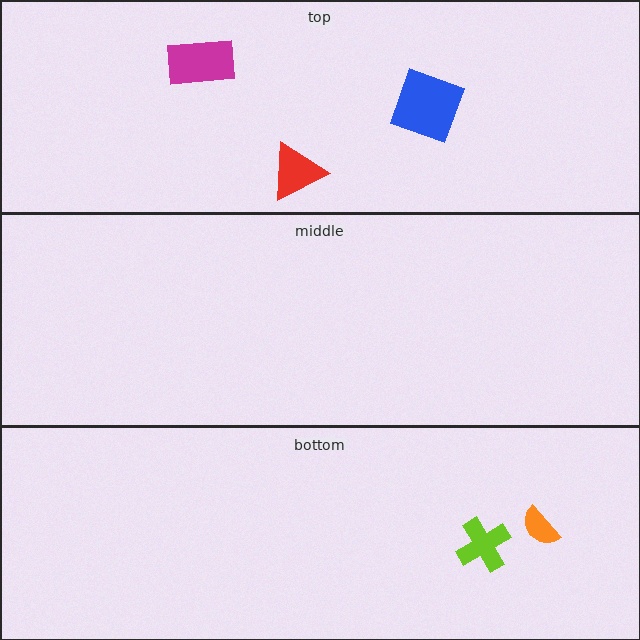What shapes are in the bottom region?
The orange semicircle, the lime cross.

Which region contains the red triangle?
The top region.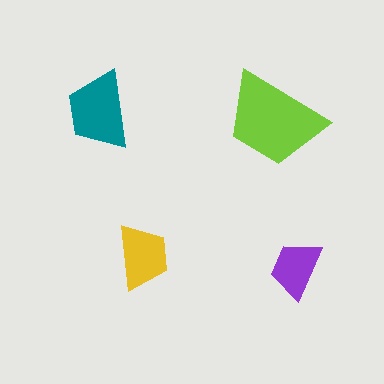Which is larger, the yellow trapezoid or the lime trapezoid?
The lime one.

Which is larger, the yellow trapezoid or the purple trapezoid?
The yellow one.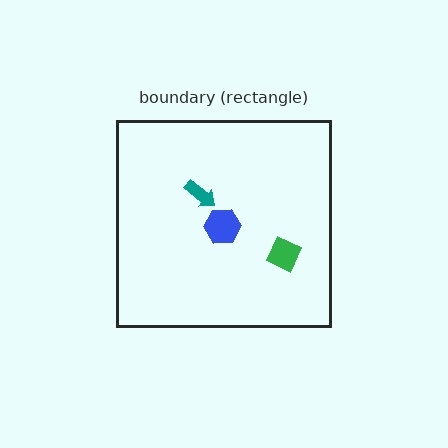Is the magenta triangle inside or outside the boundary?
Inside.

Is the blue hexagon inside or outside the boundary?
Inside.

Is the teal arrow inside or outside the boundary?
Inside.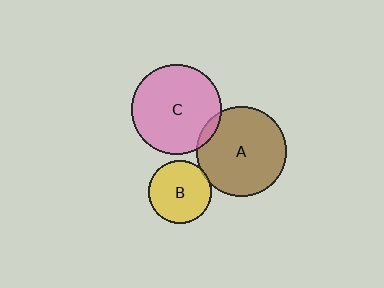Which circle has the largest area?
Circle C (pink).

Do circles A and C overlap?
Yes.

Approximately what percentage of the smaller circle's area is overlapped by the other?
Approximately 5%.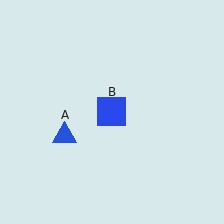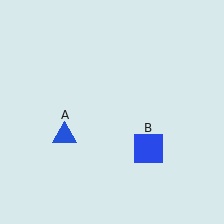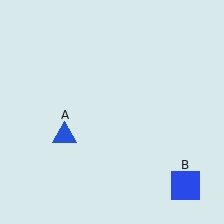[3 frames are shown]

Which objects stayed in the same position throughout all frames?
Blue triangle (object A) remained stationary.